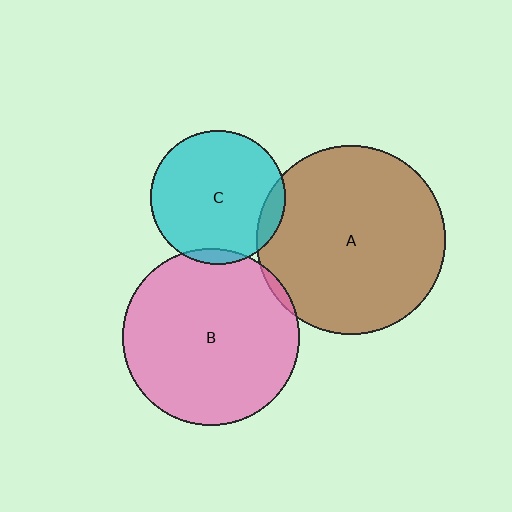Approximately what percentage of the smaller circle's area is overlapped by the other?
Approximately 5%.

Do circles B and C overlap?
Yes.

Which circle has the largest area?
Circle A (brown).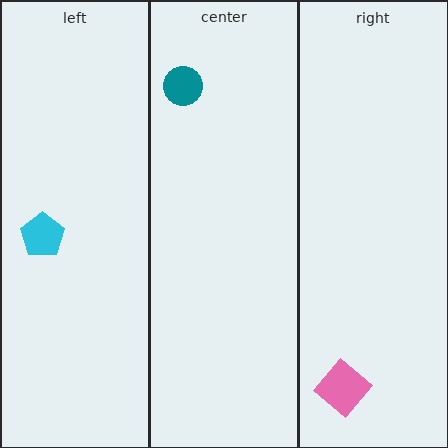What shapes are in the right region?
The pink diamond.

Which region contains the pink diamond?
The right region.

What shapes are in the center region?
The teal circle.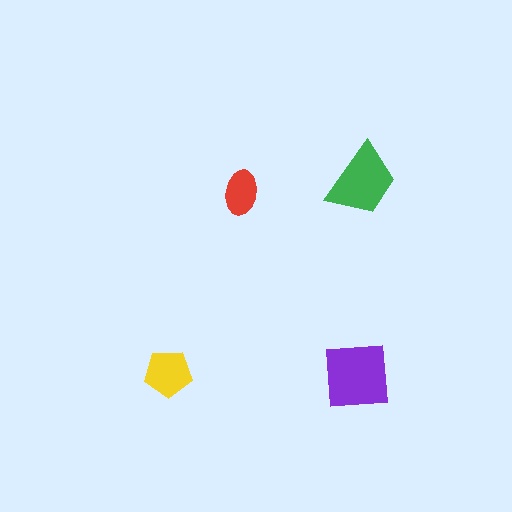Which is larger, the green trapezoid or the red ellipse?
The green trapezoid.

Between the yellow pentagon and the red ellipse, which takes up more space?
The yellow pentagon.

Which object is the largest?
The purple square.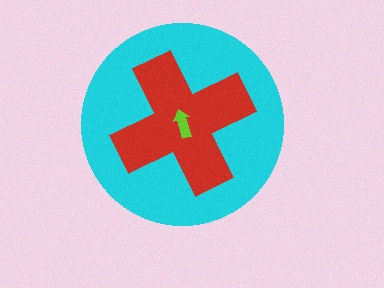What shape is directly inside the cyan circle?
The red cross.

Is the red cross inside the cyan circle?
Yes.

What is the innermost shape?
The lime arrow.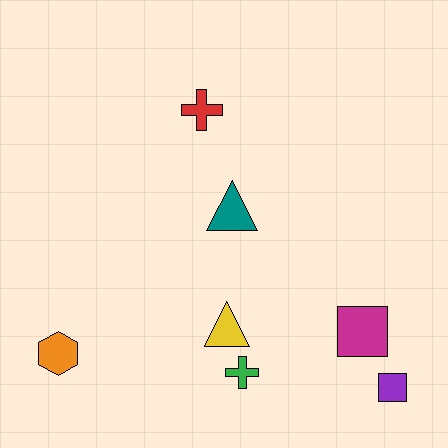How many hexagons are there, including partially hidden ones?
There is 1 hexagon.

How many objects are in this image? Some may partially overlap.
There are 7 objects.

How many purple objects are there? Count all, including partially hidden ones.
There is 1 purple object.